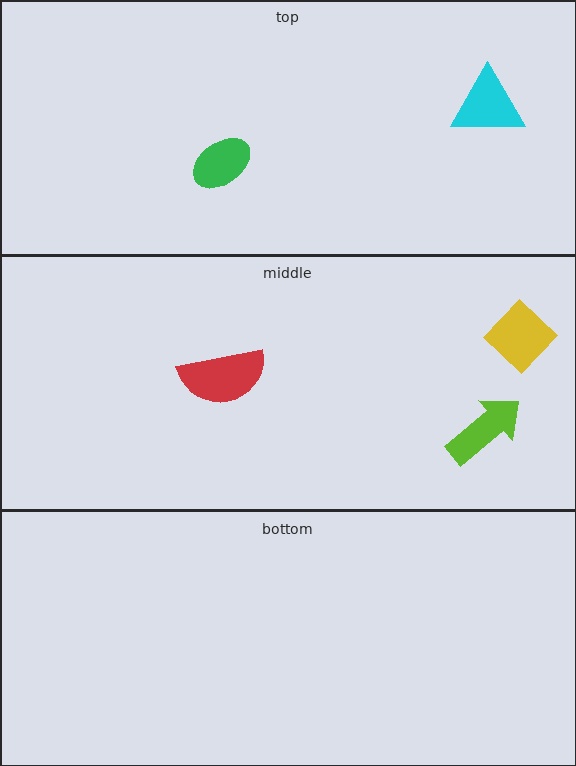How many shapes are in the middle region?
3.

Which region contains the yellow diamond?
The middle region.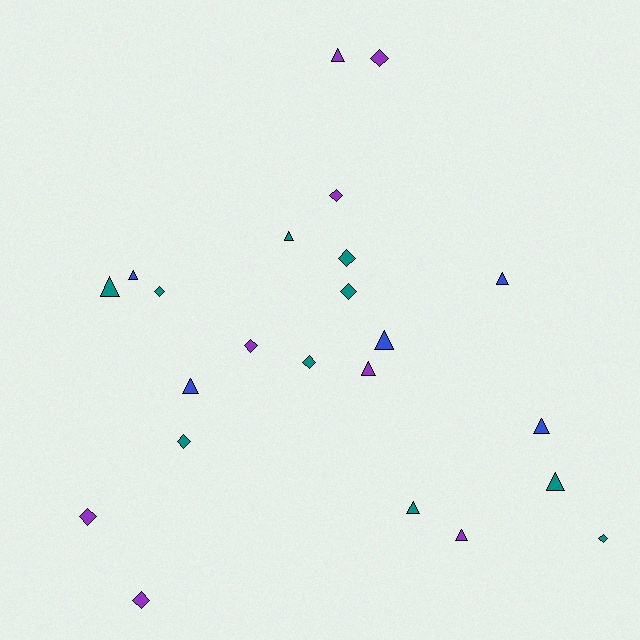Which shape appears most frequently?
Triangle, with 12 objects.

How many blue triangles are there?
There are 5 blue triangles.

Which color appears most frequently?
Teal, with 10 objects.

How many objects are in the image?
There are 23 objects.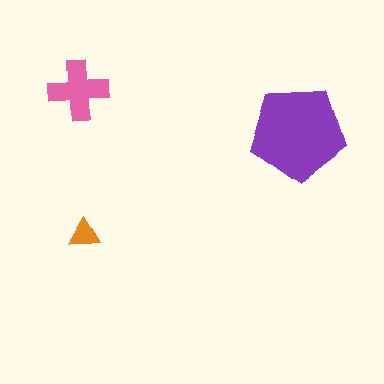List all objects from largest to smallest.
The purple pentagon, the pink cross, the orange triangle.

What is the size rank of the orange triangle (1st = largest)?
3rd.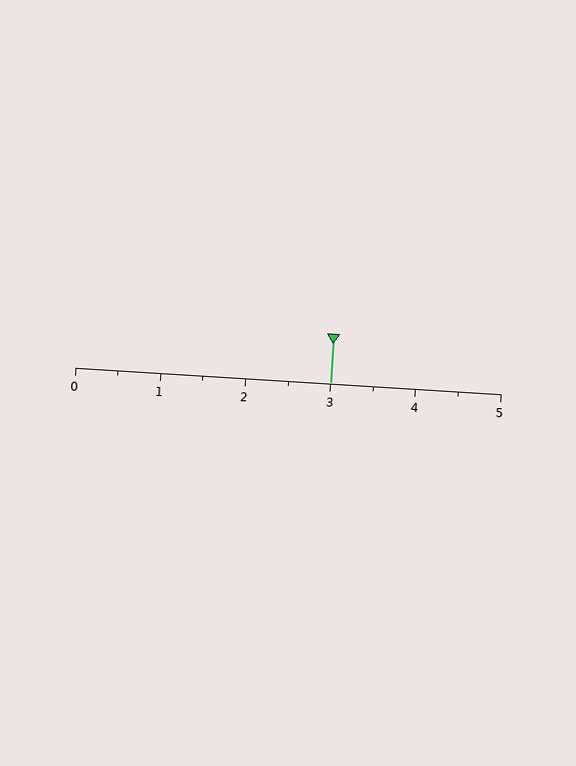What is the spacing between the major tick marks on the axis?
The major ticks are spaced 1 apart.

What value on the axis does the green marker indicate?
The marker indicates approximately 3.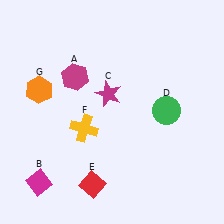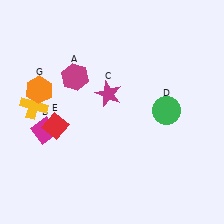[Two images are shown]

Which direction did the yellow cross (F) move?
The yellow cross (F) moved left.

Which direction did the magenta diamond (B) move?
The magenta diamond (B) moved up.